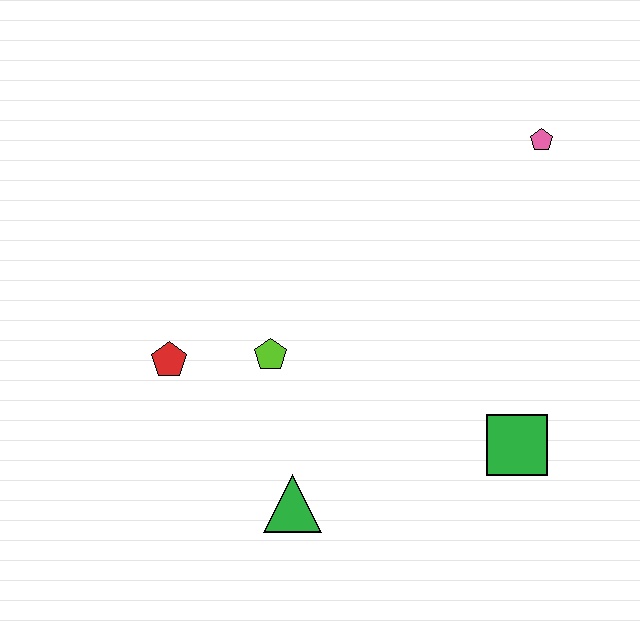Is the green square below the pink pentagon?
Yes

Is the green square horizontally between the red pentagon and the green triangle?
No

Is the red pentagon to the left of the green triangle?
Yes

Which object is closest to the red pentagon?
The lime pentagon is closest to the red pentagon.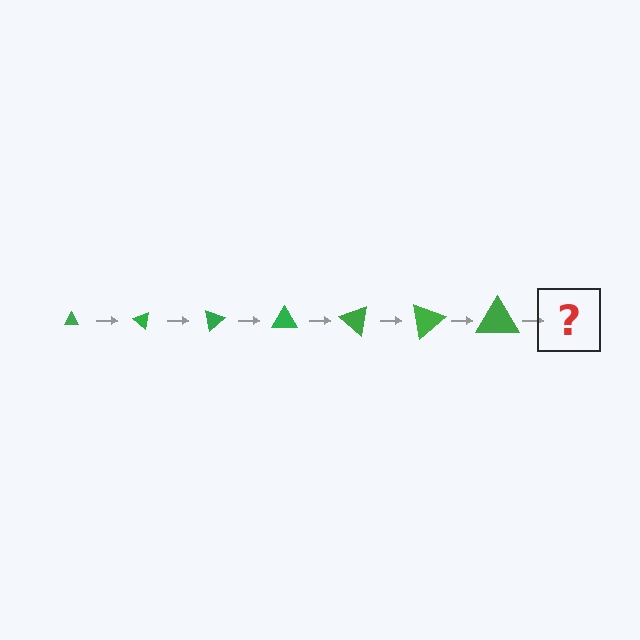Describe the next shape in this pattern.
It should be a triangle, larger than the previous one and rotated 280 degrees from the start.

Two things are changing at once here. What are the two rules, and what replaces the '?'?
The two rules are that the triangle grows larger each step and it rotates 40 degrees each step. The '?' should be a triangle, larger than the previous one and rotated 280 degrees from the start.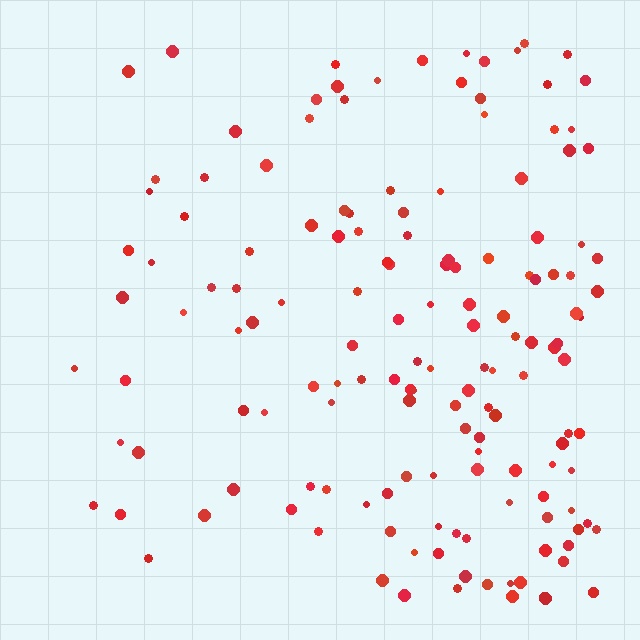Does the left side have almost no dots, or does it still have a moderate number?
Still a moderate number, just noticeably fewer than the right.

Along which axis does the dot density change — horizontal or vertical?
Horizontal.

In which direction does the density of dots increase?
From left to right, with the right side densest.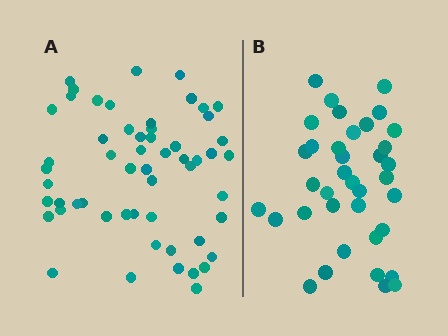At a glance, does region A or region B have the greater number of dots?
Region A (the left region) has more dots.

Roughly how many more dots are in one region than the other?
Region A has approximately 20 more dots than region B.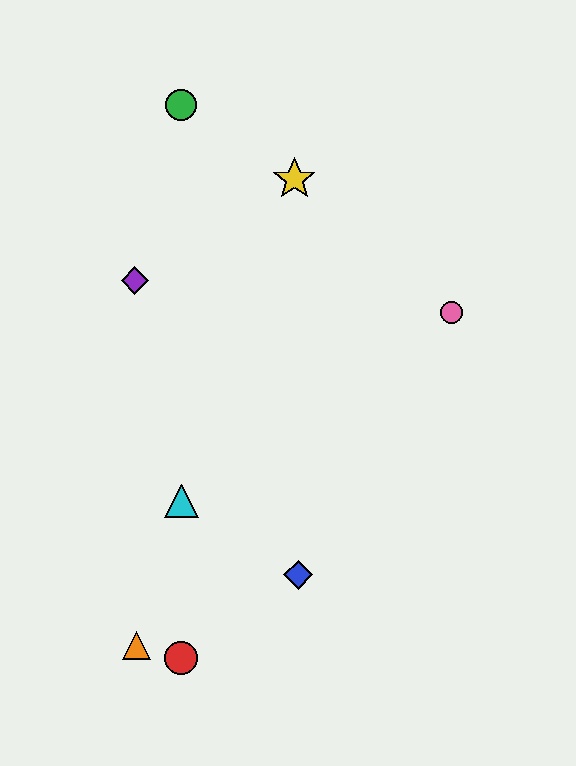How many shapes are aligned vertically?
3 shapes (the red circle, the green circle, the cyan triangle) are aligned vertically.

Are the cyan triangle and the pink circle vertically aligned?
No, the cyan triangle is at x≈181 and the pink circle is at x≈451.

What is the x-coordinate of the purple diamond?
The purple diamond is at x≈135.